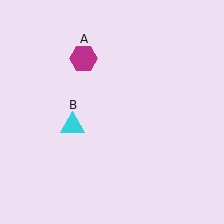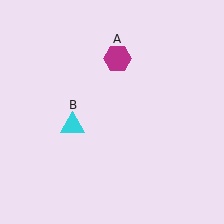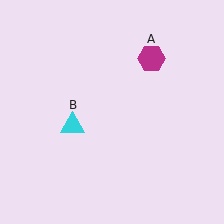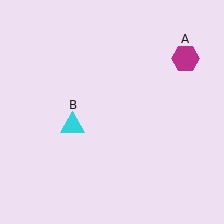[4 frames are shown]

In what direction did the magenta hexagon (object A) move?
The magenta hexagon (object A) moved right.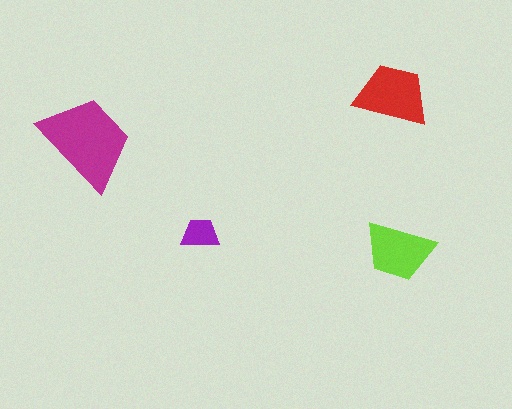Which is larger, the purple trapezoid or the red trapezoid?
The red one.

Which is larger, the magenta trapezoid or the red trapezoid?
The magenta one.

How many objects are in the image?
There are 4 objects in the image.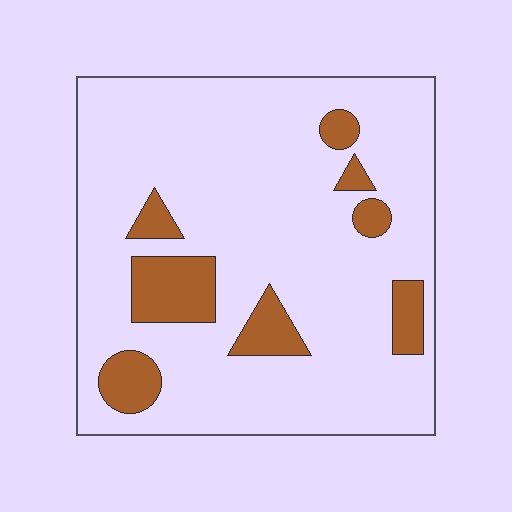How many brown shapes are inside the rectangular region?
8.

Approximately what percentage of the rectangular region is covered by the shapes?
Approximately 15%.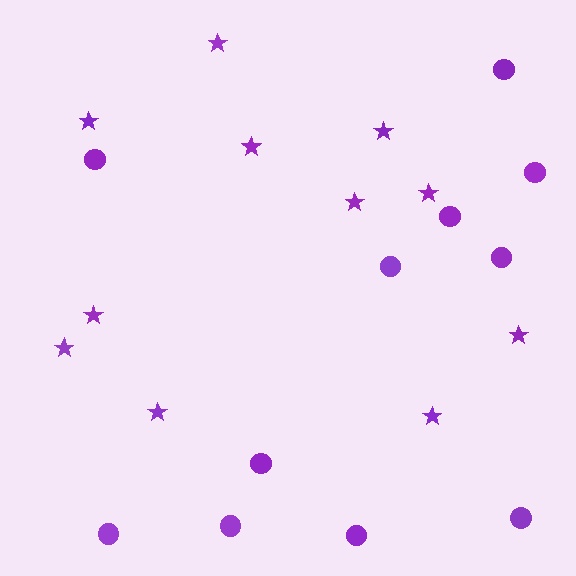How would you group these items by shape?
There are 2 groups: one group of stars (11) and one group of circles (11).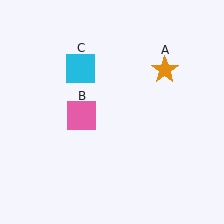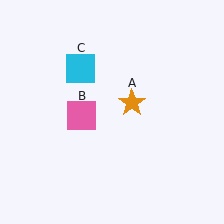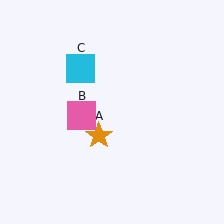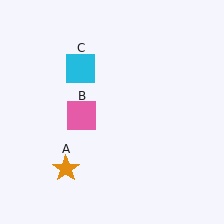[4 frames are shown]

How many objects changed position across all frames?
1 object changed position: orange star (object A).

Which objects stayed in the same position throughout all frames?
Pink square (object B) and cyan square (object C) remained stationary.